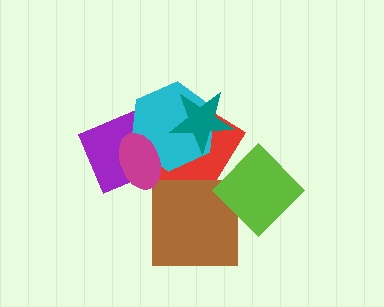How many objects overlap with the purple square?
2 objects overlap with the purple square.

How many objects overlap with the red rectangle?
5 objects overlap with the red rectangle.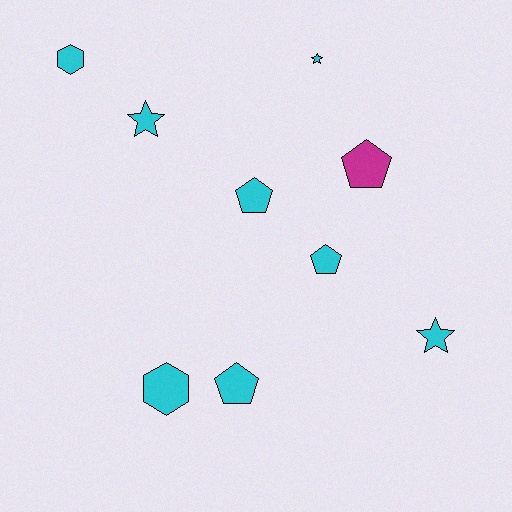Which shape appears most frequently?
Pentagon, with 4 objects.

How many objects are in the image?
There are 9 objects.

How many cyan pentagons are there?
There are 3 cyan pentagons.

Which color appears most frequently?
Cyan, with 8 objects.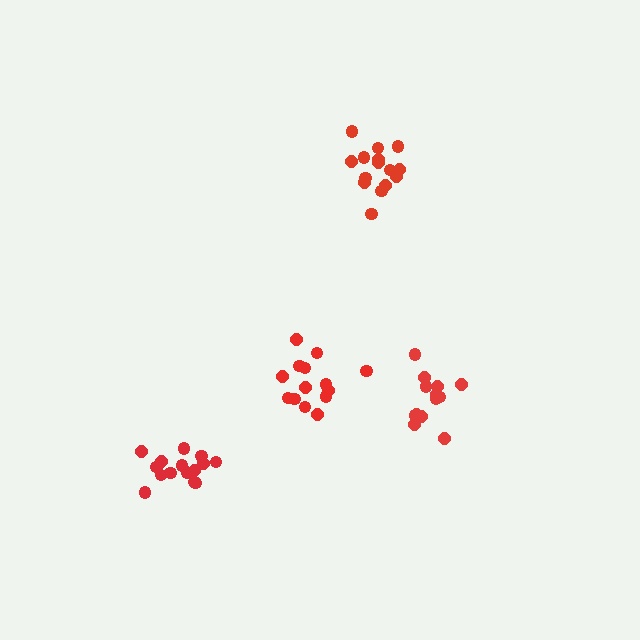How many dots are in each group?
Group 1: 13 dots, Group 2: 15 dots, Group 3: 15 dots, Group 4: 14 dots (57 total).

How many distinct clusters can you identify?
There are 4 distinct clusters.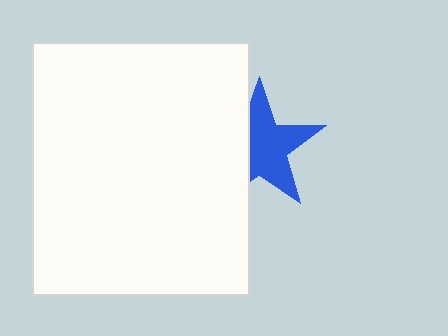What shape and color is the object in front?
The object in front is a white rectangle.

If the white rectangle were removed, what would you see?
You would see the complete blue star.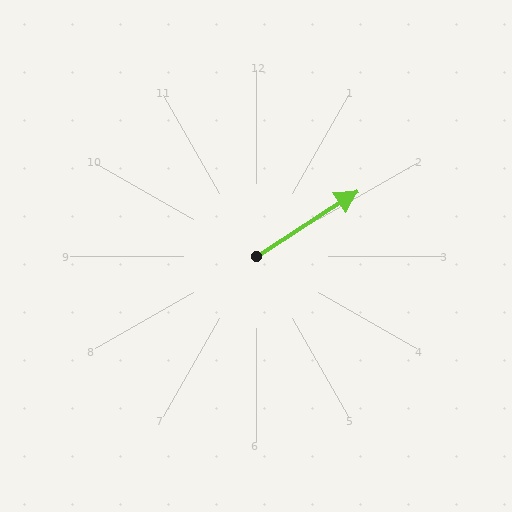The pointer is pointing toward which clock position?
Roughly 2 o'clock.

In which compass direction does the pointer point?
Northeast.